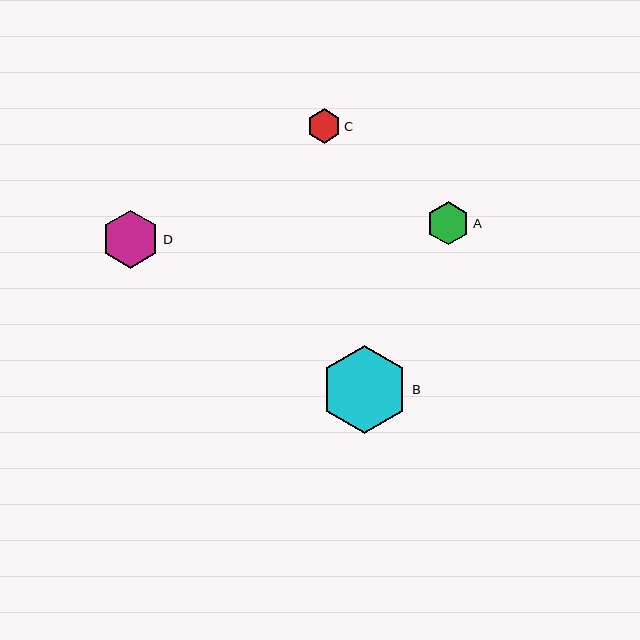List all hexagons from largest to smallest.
From largest to smallest: B, D, A, C.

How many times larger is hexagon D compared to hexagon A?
Hexagon D is approximately 1.3 times the size of hexagon A.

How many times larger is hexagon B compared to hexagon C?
Hexagon B is approximately 2.6 times the size of hexagon C.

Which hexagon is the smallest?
Hexagon C is the smallest with a size of approximately 34 pixels.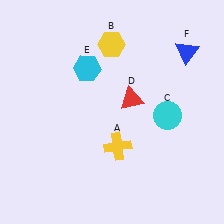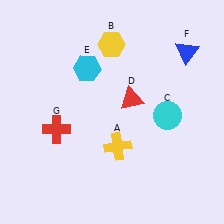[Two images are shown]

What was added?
A red cross (G) was added in Image 2.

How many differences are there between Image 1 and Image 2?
There is 1 difference between the two images.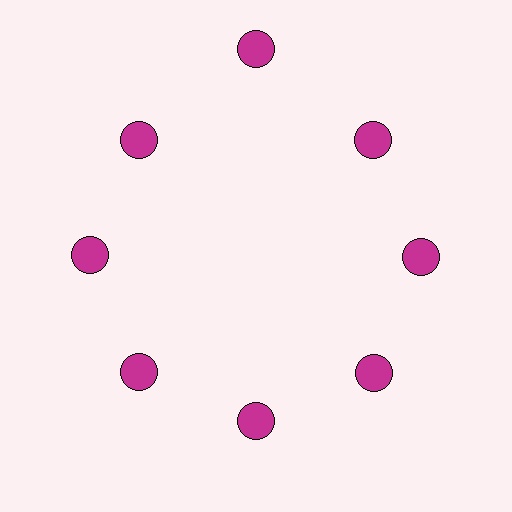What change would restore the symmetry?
The symmetry would be restored by moving it inward, back onto the ring so that all 8 circles sit at equal angles and equal distance from the center.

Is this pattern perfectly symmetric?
No. The 8 magenta circles are arranged in a ring, but one element near the 12 o'clock position is pushed outward from the center, breaking the 8-fold rotational symmetry.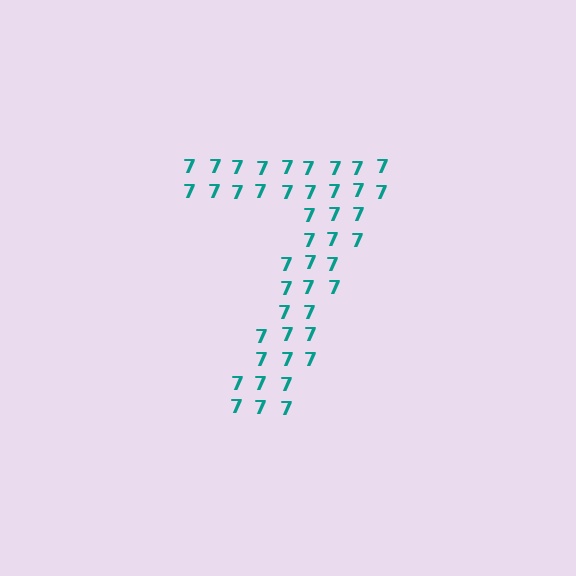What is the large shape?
The large shape is the digit 7.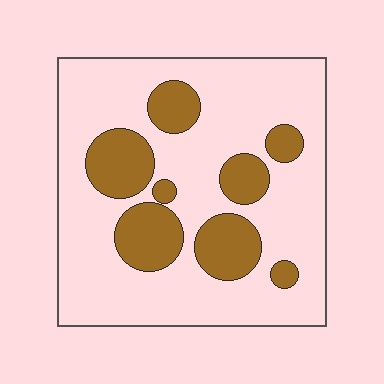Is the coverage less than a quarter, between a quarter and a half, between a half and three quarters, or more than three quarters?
Less than a quarter.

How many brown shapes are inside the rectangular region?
8.